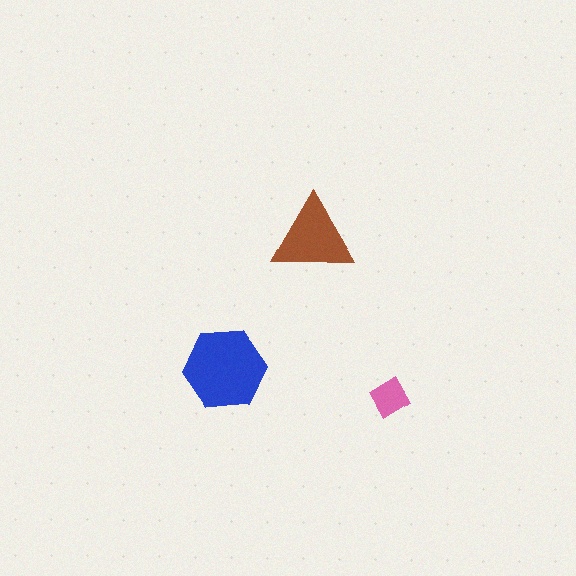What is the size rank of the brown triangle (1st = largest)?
2nd.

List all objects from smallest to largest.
The pink diamond, the brown triangle, the blue hexagon.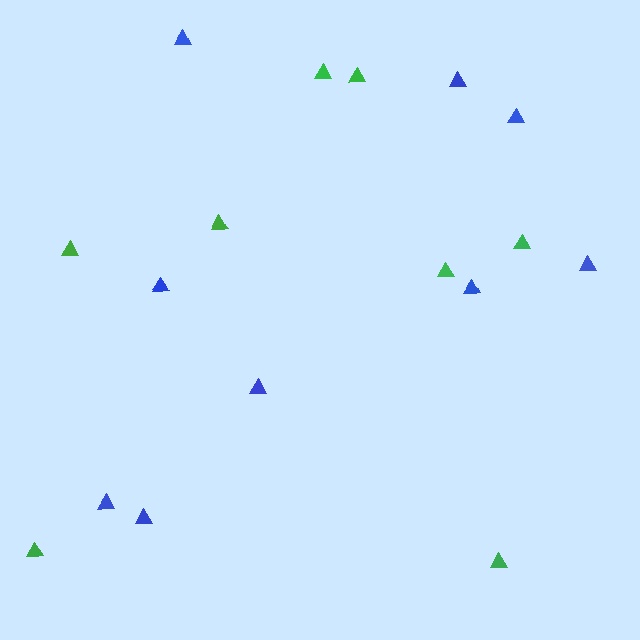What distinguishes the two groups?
There are 2 groups: one group of blue triangles (9) and one group of green triangles (8).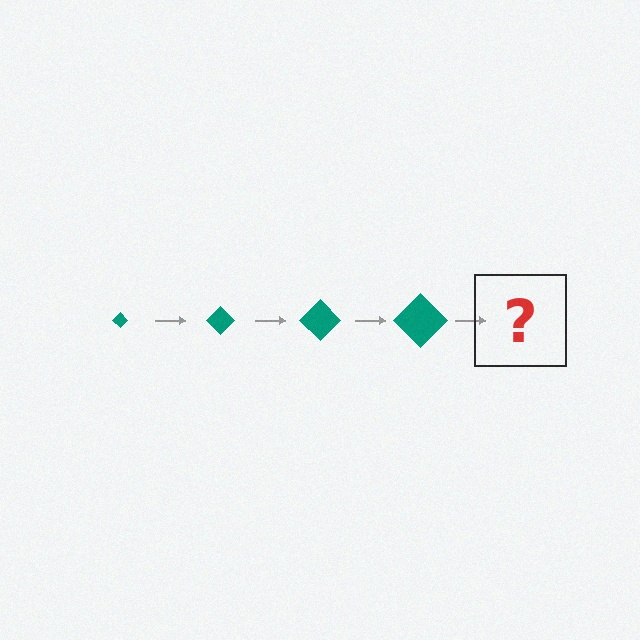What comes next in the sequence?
The next element should be a teal diamond, larger than the previous one.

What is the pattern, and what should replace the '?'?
The pattern is that the diamond gets progressively larger each step. The '?' should be a teal diamond, larger than the previous one.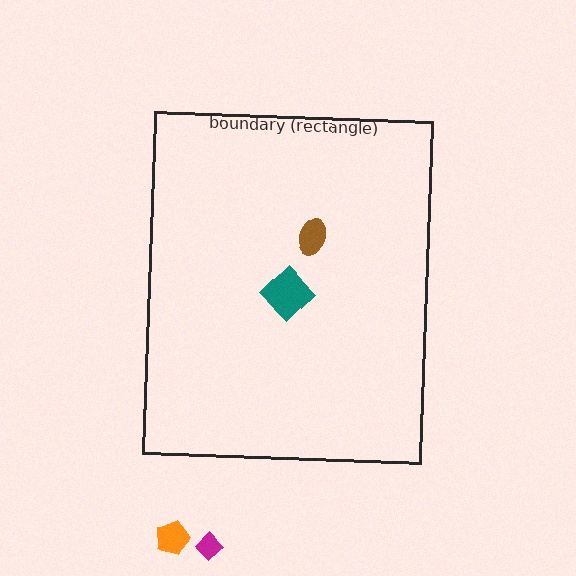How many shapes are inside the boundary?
2 inside, 2 outside.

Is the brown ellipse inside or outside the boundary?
Inside.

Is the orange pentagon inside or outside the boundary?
Outside.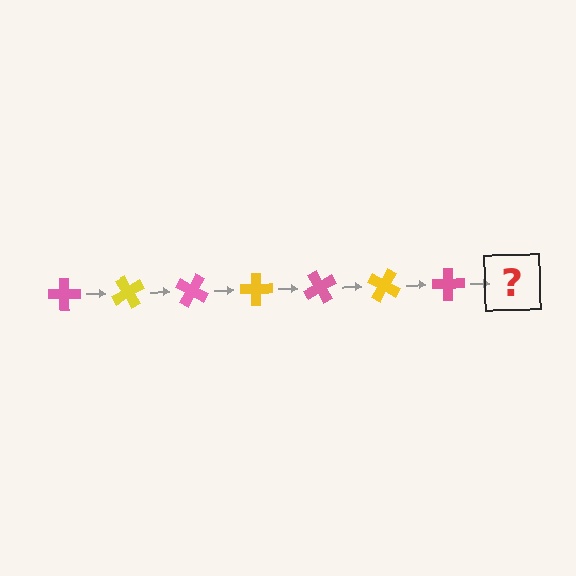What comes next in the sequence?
The next element should be a yellow cross, rotated 420 degrees from the start.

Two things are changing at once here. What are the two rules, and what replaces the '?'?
The two rules are that it rotates 60 degrees each step and the color cycles through pink and yellow. The '?' should be a yellow cross, rotated 420 degrees from the start.